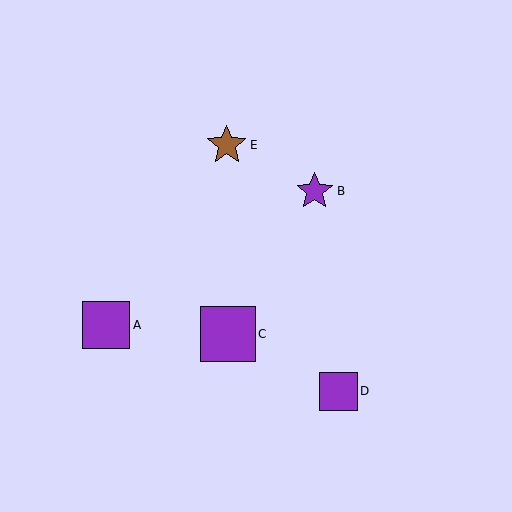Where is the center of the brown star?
The center of the brown star is at (227, 145).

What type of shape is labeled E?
Shape E is a brown star.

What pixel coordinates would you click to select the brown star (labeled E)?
Click at (227, 145) to select the brown star E.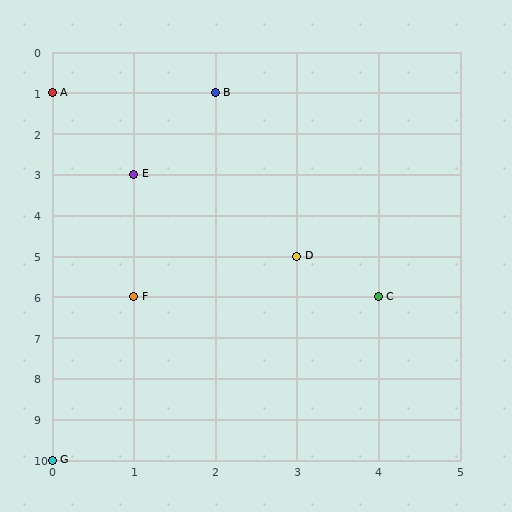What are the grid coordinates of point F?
Point F is at grid coordinates (1, 6).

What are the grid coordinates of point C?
Point C is at grid coordinates (4, 6).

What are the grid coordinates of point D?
Point D is at grid coordinates (3, 5).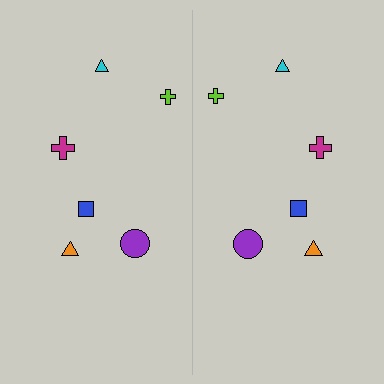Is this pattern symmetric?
Yes, this pattern has bilateral (reflection) symmetry.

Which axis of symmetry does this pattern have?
The pattern has a vertical axis of symmetry running through the center of the image.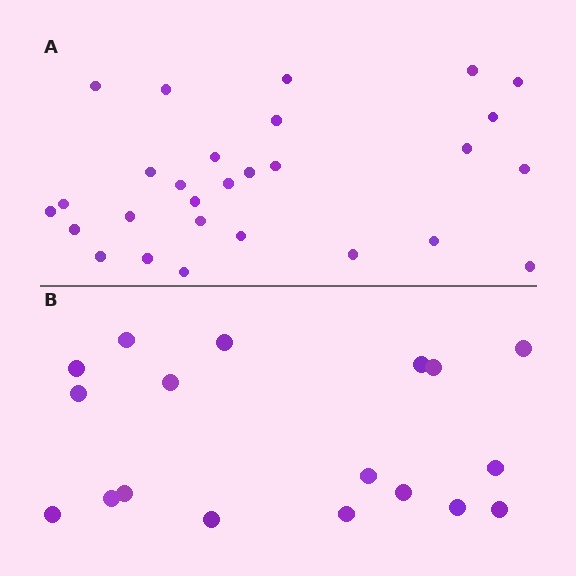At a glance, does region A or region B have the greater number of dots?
Region A (the top region) has more dots.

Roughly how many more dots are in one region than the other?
Region A has roughly 10 or so more dots than region B.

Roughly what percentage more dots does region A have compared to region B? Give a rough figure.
About 55% more.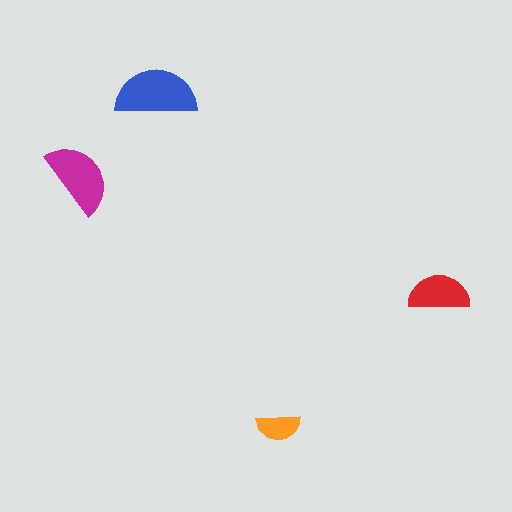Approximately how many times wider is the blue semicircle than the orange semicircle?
About 2 times wider.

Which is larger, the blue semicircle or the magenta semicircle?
The blue one.